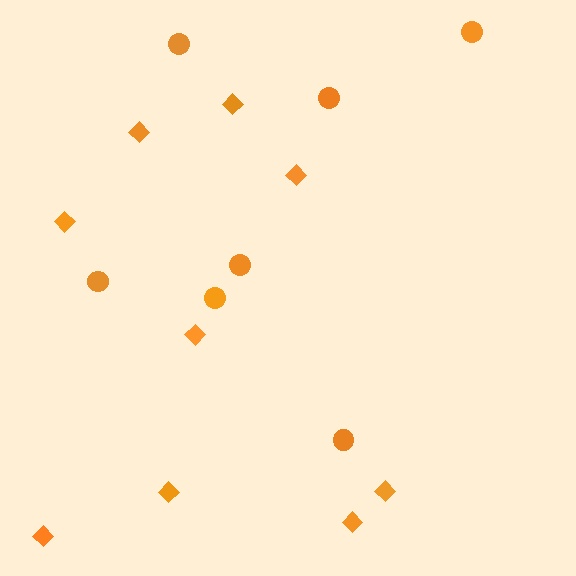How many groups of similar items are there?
There are 2 groups: one group of circles (7) and one group of diamonds (9).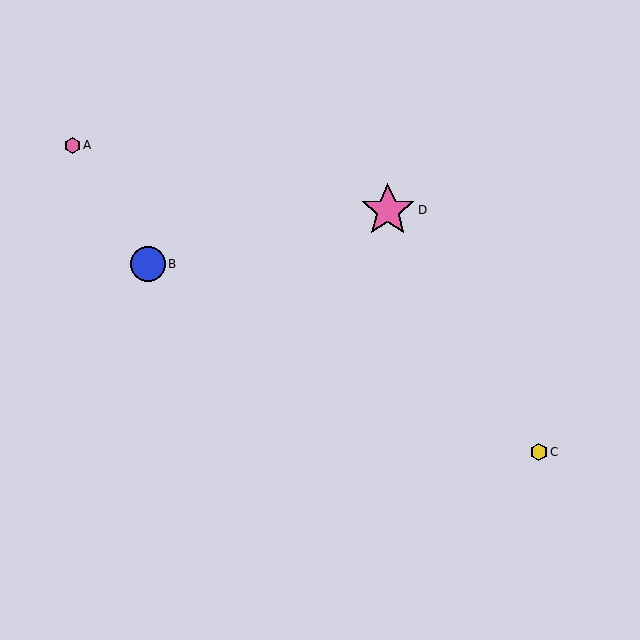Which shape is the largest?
The pink star (labeled D) is the largest.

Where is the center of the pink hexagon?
The center of the pink hexagon is at (73, 145).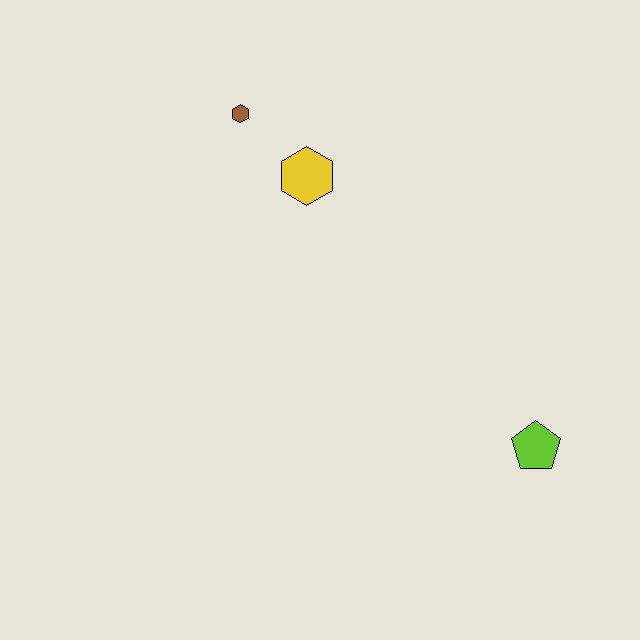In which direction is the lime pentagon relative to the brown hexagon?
The lime pentagon is below the brown hexagon.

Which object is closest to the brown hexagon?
The yellow hexagon is closest to the brown hexagon.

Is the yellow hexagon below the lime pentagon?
No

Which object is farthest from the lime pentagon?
The brown hexagon is farthest from the lime pentagon.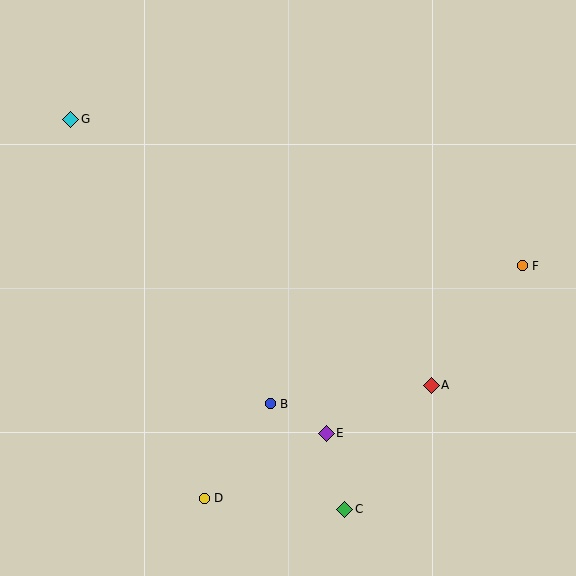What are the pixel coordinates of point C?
Point C is at (345, 509).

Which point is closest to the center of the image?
Point B at (270, 404) is closest to the center.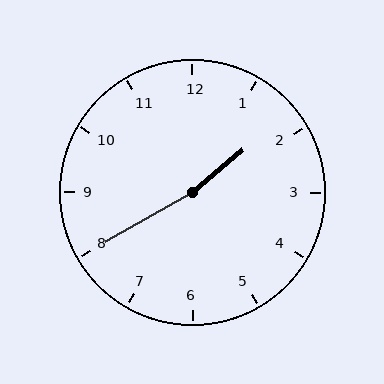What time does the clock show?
1:40.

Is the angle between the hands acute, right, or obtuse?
It is obtuse.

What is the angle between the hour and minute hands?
Approximately 170 degrees.